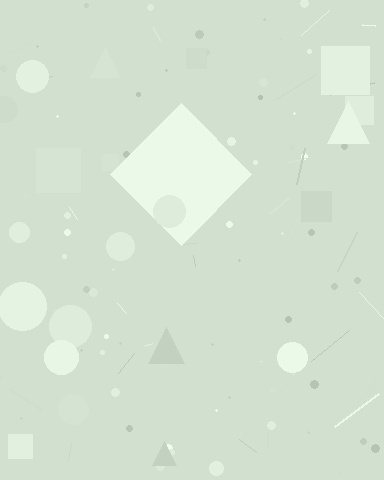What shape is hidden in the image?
A diamond is hidden in the image.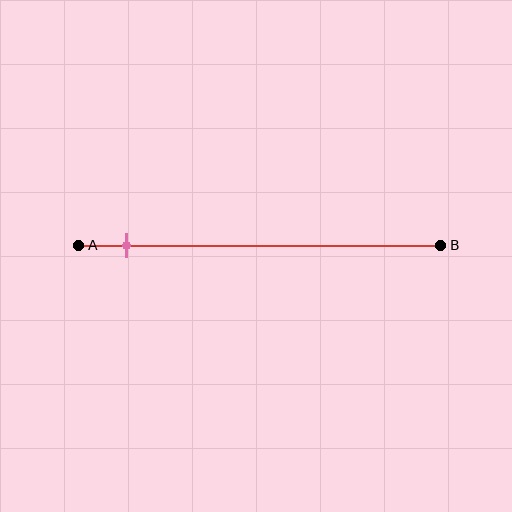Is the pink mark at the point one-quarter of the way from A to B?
No, the mark is at about 15% from A, not at the 25% one-quarter point.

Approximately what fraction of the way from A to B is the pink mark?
The pink mark is approximately 15% of the way from A to B.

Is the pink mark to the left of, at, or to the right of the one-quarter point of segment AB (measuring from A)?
The pink mark is to the left of the one-quarter point of segment AB.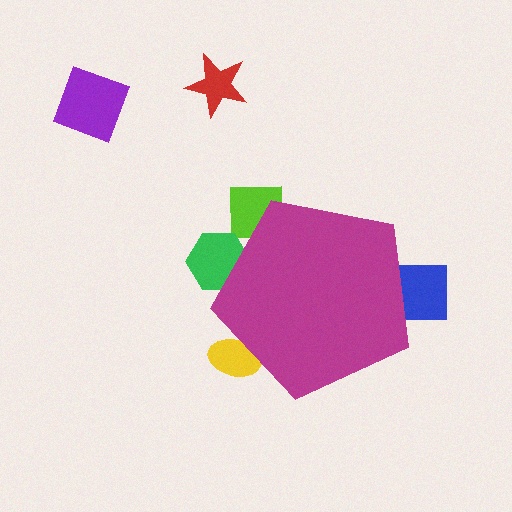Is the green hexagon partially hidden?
Yes, the green hexagon is partially hidden behind the magenta pentagon.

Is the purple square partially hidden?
No, the purple square is fully visible.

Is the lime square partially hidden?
Yes, the lime square is partially hidden behind the magenta pentagon.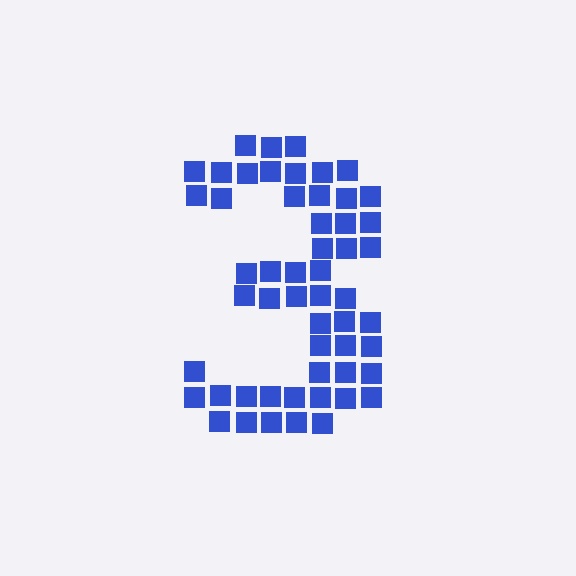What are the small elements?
The small elements are squares.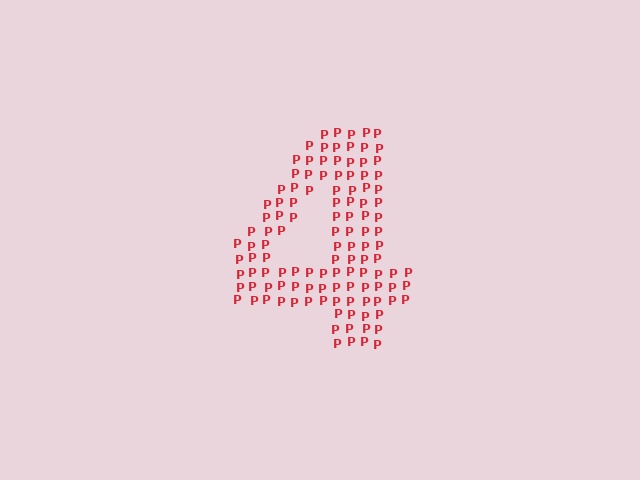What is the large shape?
The large shape is the digit 4.